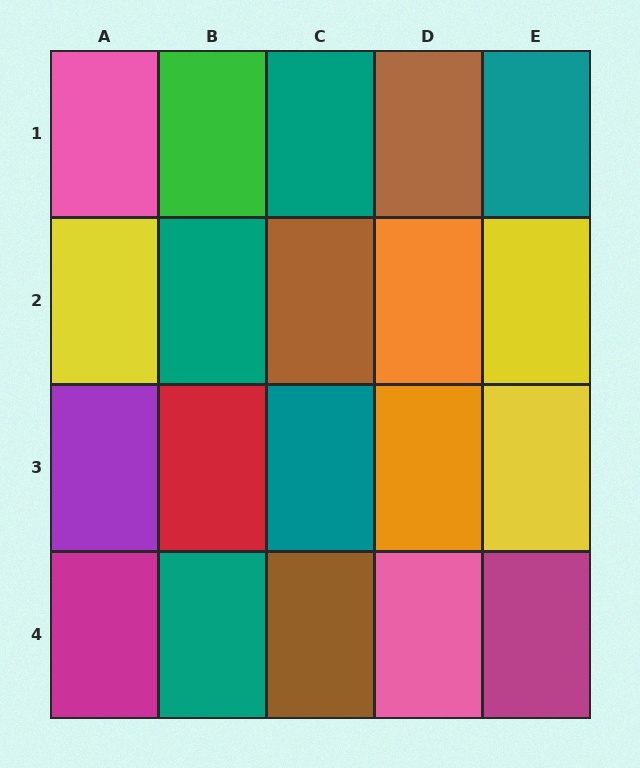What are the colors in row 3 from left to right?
Purple, red, teal, orange, yellow.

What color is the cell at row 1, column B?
Green.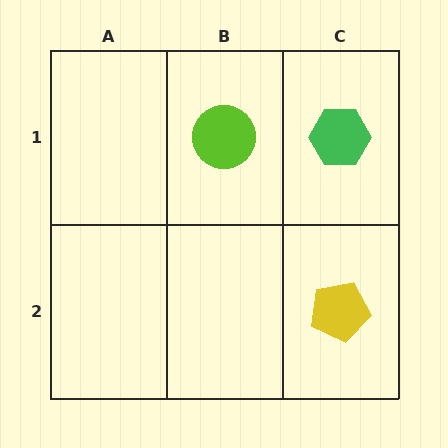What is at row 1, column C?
A green hexagon.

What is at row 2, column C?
A yellow pentagon.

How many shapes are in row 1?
2 shapes.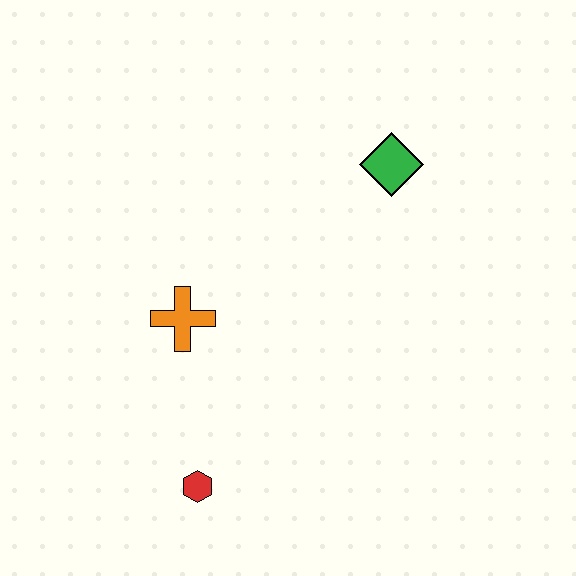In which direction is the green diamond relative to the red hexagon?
The green diamond is above the red hexagon.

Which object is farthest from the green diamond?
The red hexagon is farthest from the green diamond.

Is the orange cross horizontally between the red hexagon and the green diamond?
No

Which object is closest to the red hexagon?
The orange cross is closest to the red hexagon.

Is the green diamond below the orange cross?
No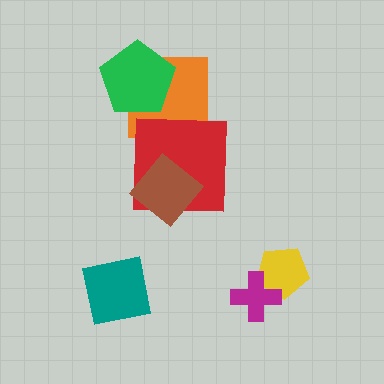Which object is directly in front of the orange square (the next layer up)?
The red square is directly in front of the orange square.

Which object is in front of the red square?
The brown diamond is in front of the red square.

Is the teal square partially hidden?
No, no other shape covers it.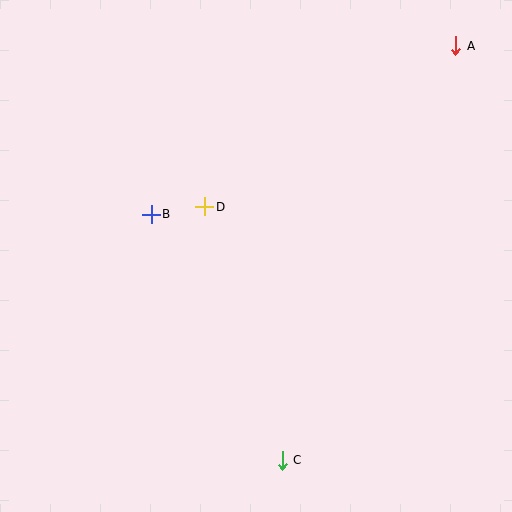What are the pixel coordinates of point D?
Point D is at (205, 207).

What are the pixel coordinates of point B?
Point B is at (151, 214).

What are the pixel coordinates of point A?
Point A is at (456, 46).